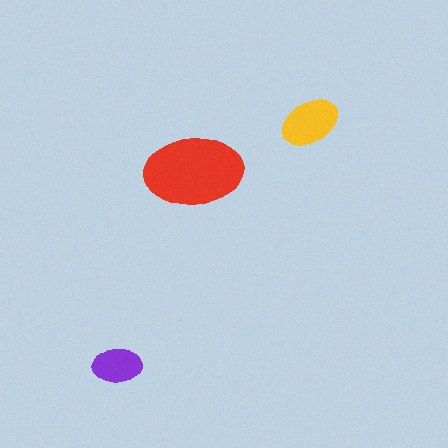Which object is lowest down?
The purple ellipse is bottommost.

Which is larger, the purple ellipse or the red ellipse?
The red one.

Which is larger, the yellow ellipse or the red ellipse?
The red one.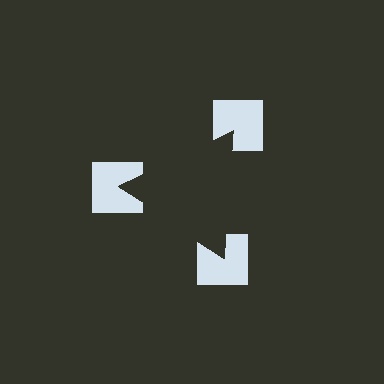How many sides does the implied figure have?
3 sides.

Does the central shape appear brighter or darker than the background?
It typically appears slightly darker than the background, even though no actual brightness change is drawn.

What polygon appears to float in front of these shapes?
An illusory triangle — its edges are inferred from the aligned wedge cuts in the notched squares, not physically drawn.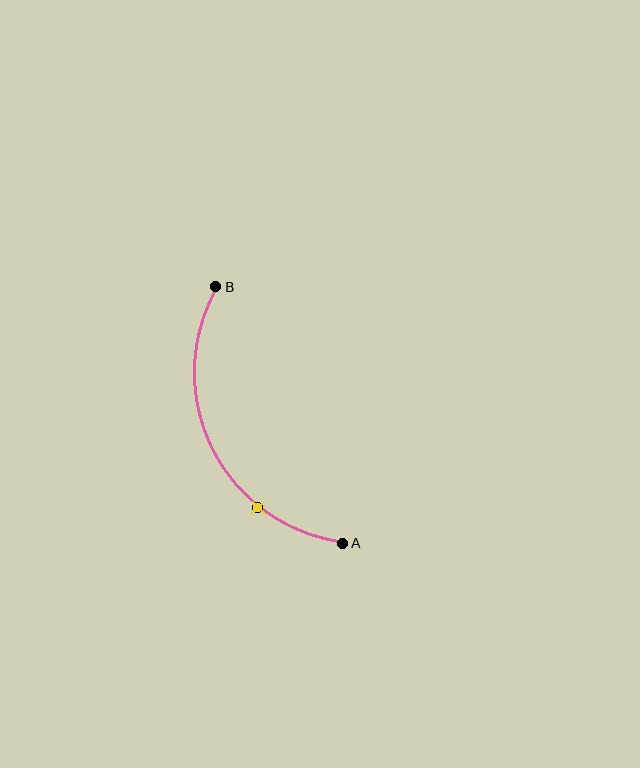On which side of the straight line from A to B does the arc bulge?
The arc bulges to the left of the straight line connecting A and B.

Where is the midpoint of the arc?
The arc midpoint is the point on the curve farthest from the straight line joining A and B. It sits to the left of that line.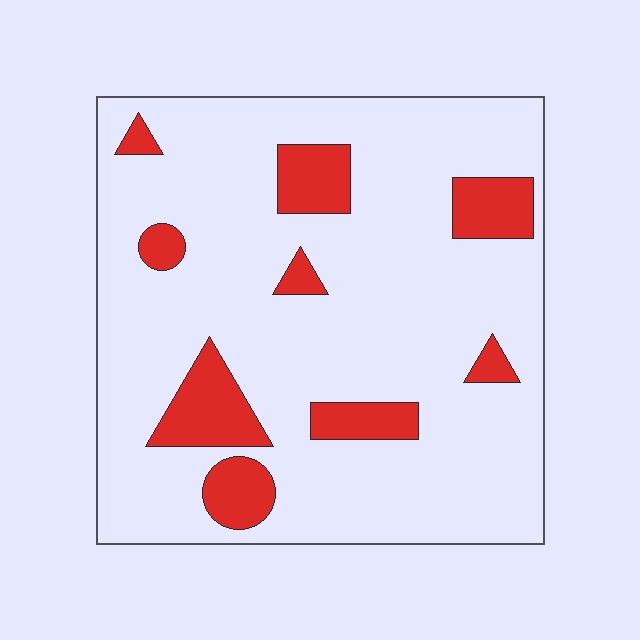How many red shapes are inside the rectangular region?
9.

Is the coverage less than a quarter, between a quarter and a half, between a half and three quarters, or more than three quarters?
Less than a quarter.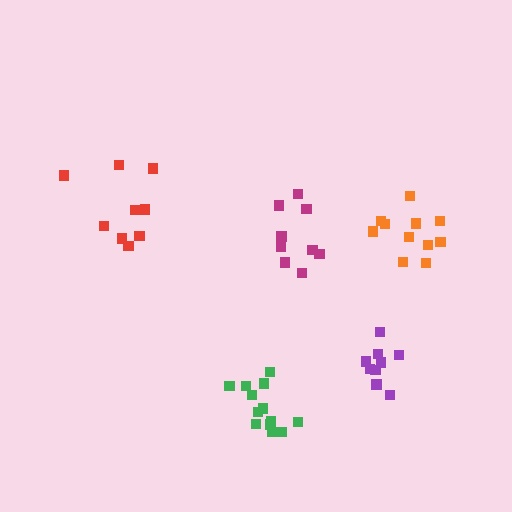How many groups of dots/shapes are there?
There are 5 groups.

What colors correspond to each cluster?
The clusters are colored: purple, magenta, green, orange, red.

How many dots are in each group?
Group 1: 9 dots, Group 2: 9 dots, Group 3: 14 dots, Group 4: 11 dots, Group 5: 9 dots (52 total).